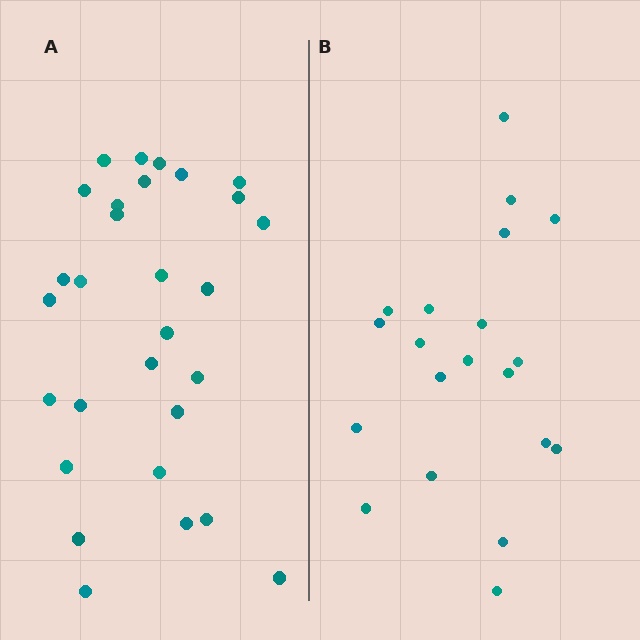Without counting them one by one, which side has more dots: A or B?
Region A (the left region) has more dots.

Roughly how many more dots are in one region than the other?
Region A has roughly 8 or so more dots than region B.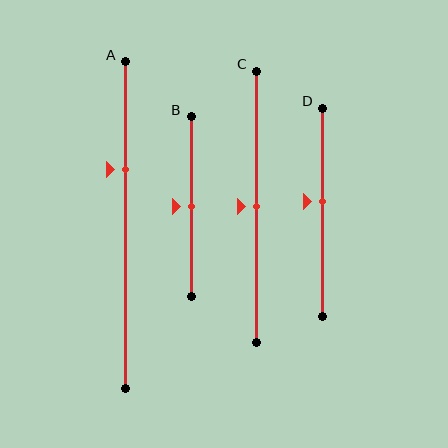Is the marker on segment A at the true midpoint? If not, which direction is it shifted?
No, the marker on segment A is shifted upward by about 17% of the segment length.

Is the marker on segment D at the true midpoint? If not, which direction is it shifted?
No, the marker on segment D is shifted upward by about 5% of the segment length.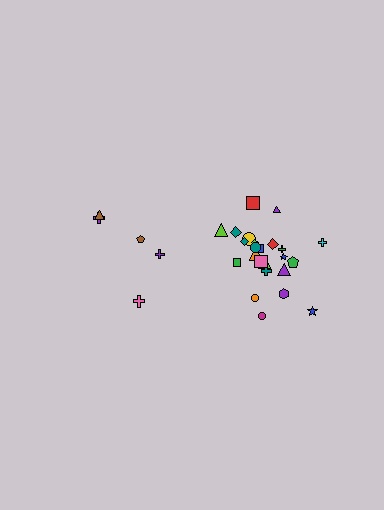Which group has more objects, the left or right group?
The right group.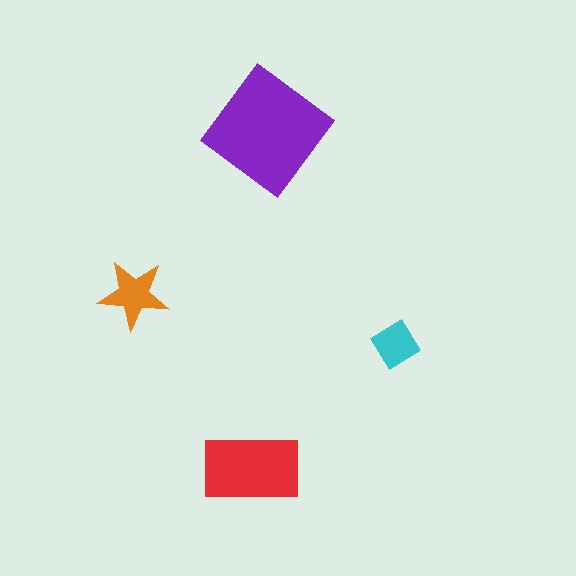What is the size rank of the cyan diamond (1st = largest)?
4th.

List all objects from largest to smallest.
The purple diamond, the red rectangle, the orange star, the cyan diamond.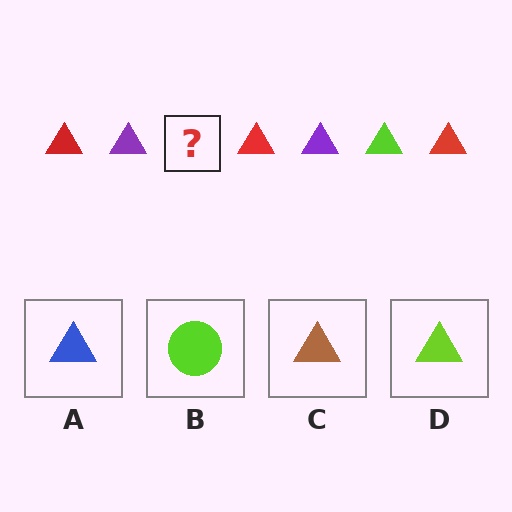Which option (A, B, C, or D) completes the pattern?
D.